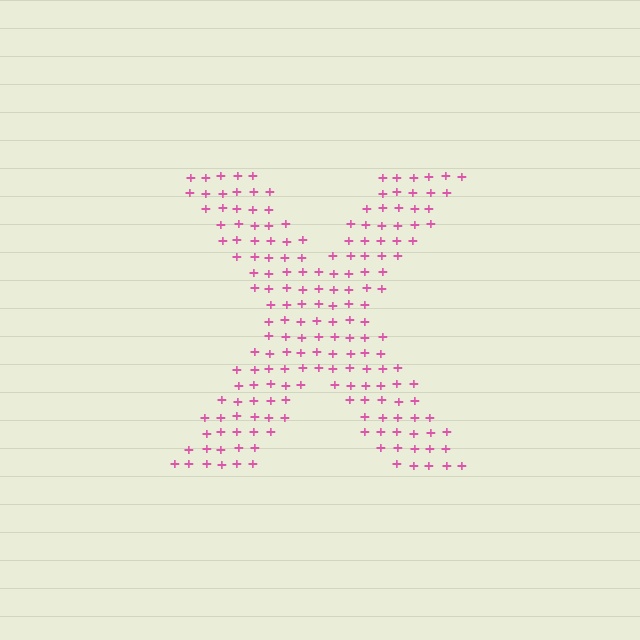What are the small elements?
The small elements are plus signs.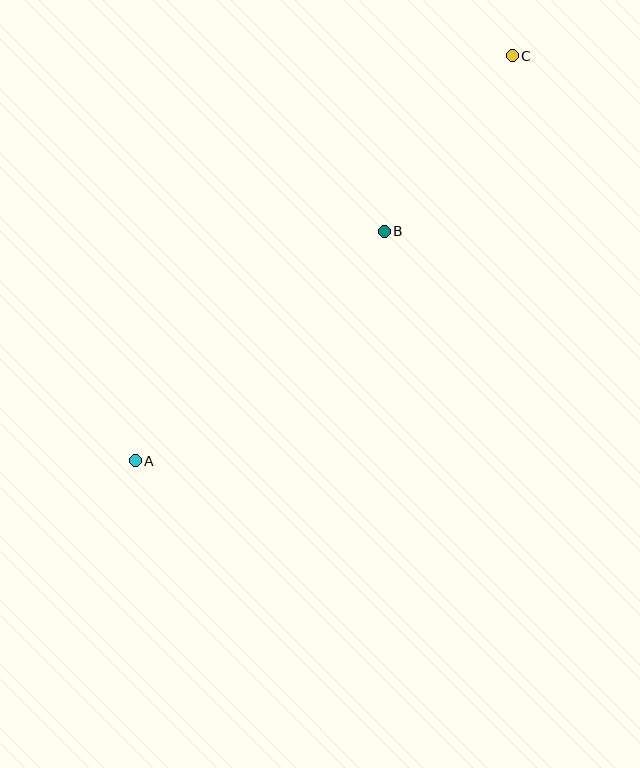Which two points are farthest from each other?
Points A and C are farthest from each other.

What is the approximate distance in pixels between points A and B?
The distance between A and B is approximately 338 pixels.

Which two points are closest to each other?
Points B and C are closest to each other.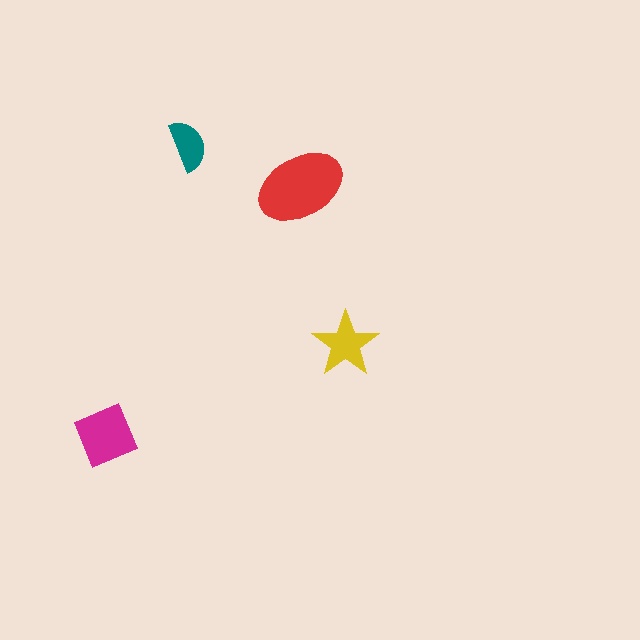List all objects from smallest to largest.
The teal semicircle, the yellow star, the magenta diamond, the red ellipse.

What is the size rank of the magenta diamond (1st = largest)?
2nd.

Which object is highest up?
The teal semicircle is topmost.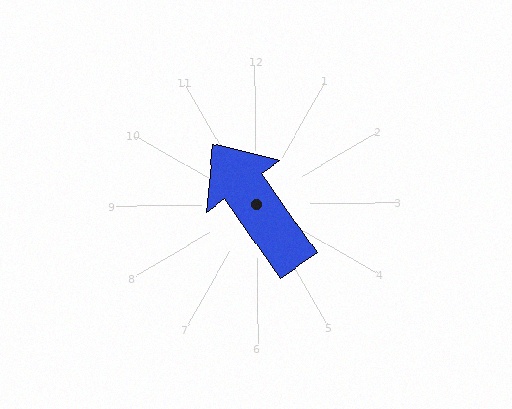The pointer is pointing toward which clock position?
Roughly 11 o'clock.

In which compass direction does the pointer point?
Northwest.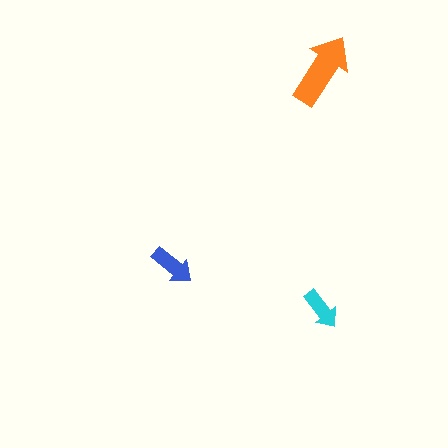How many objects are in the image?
There are 3 objects in the image.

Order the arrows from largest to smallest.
the orange one, the blue one, the cyan one.